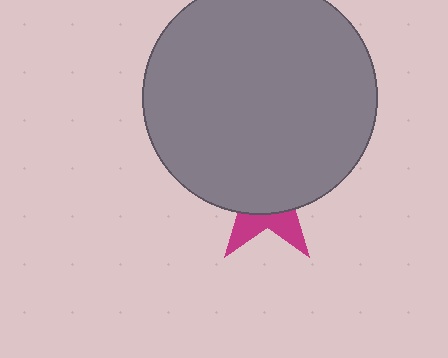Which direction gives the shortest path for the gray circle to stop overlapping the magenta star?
Moving up gives the shortest separation.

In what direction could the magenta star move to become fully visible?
The magenta star could move down. That would shift it out from behind the gray circle entirely.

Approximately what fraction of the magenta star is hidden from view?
Roughly 70% of the magenta star is hidden behind the gray circle.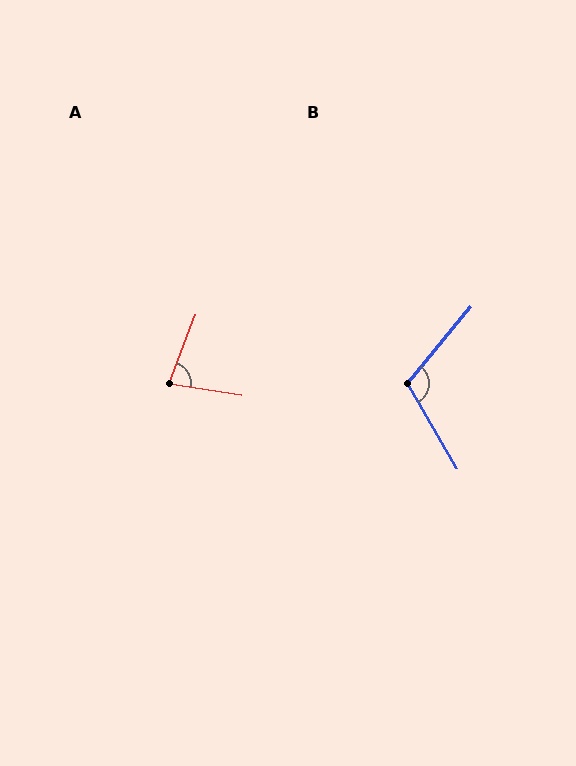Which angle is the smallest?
A, at approximately 78 degrees.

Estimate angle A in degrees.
Approximately 78 degrees.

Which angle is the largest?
B, at approximately 110 degrees.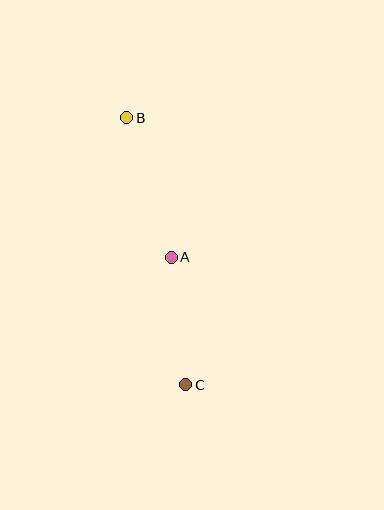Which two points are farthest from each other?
Points B and C are farthest from each other.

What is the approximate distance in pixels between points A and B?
The distance between A and B is approximately 146 pixels.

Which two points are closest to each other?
Points A and C are closest to each other.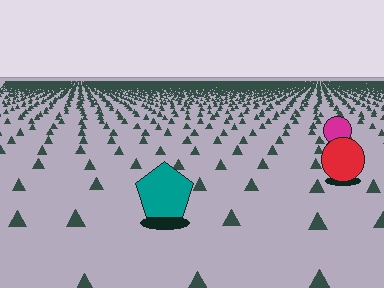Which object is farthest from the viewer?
The magenta circle is farthest from the viewer. It appears smaller and the ground texture around it is denser.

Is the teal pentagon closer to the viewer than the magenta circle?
Yes. The teal pentagon is closer — you can tell from the texture gradient: the ground texture is coarser near it.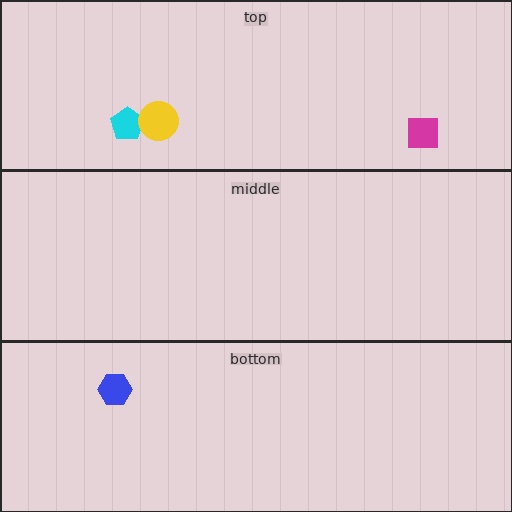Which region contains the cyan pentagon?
The top region.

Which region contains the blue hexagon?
The bottom region.